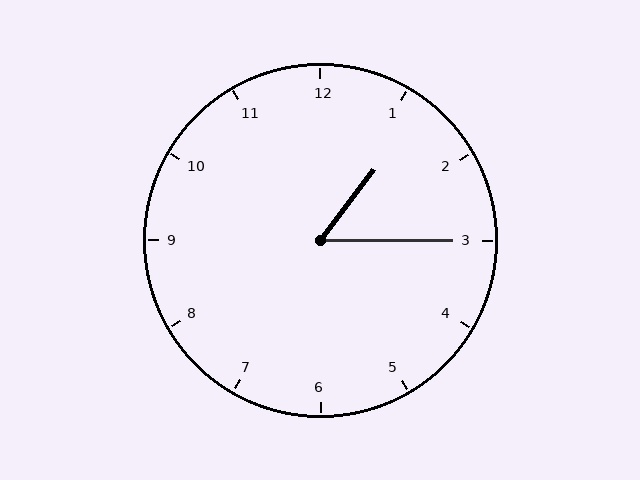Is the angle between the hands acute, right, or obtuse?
It is acute.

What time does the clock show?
1:15.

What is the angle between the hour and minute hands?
Approximately 52 degrees.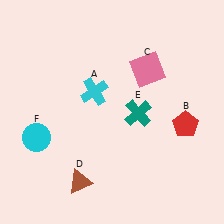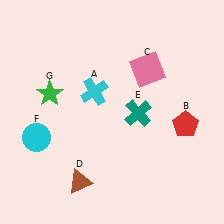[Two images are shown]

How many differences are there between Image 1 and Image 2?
There is 1 difference between the two images.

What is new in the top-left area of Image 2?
A green star (G) was added in the top-left area of Image 2.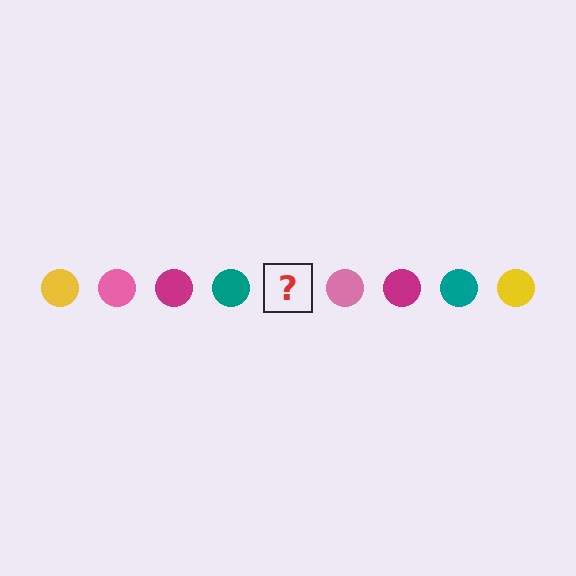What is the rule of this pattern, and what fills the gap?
The rule is that the pattern cycles through yellow, pink, magenta, teal circles. The gap should be filled with a yellow circle.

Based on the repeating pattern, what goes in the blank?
The blank should be a yellow circle.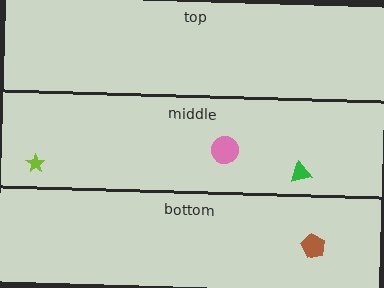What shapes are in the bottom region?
The brown pentagon.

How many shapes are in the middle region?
3.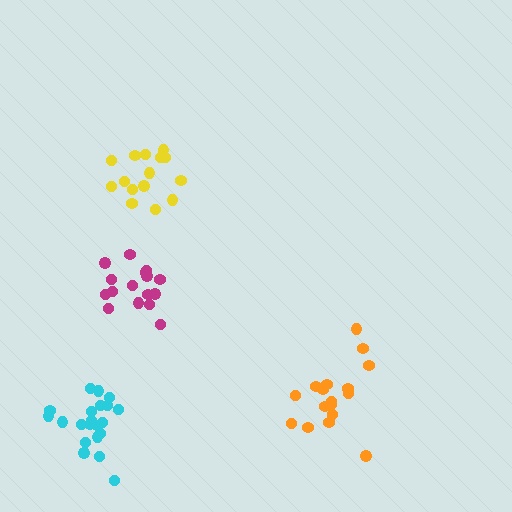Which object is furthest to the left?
The cyan cluster is leftmost.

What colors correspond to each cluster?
The clusters are colored: magenta, yellow, cyan, orange.